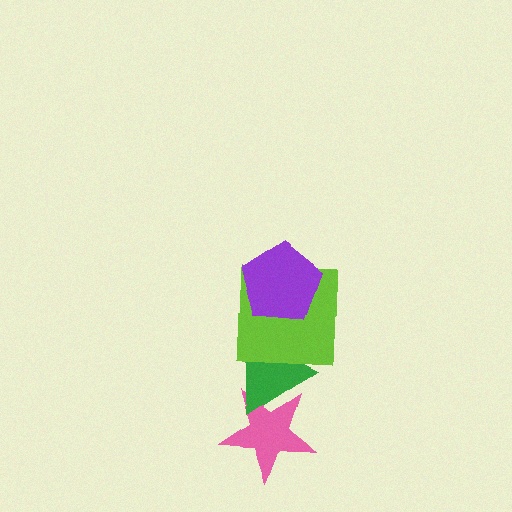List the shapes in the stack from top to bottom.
From top to bottom: the purple pentagon, the lime square, the green triangle, the pink star.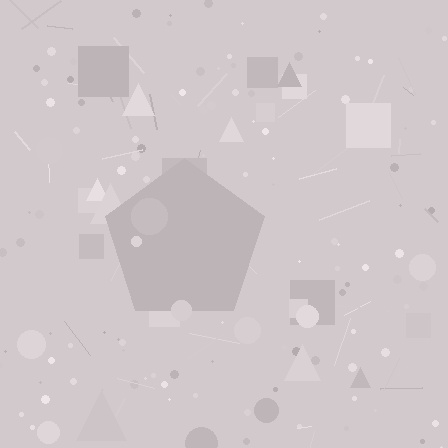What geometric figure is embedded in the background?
A pentagon is embedded in the background.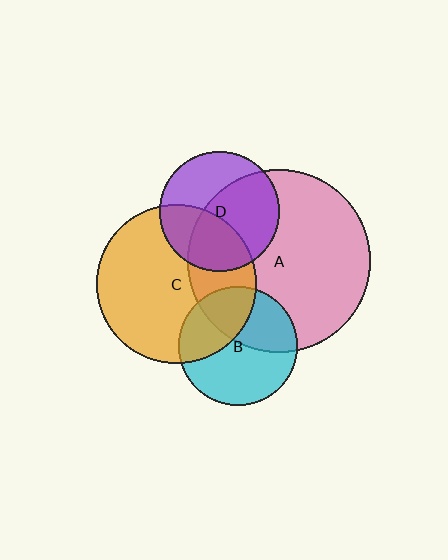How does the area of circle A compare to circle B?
Approximately 2.4 times.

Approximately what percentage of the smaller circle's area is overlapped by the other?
Approximately 35%.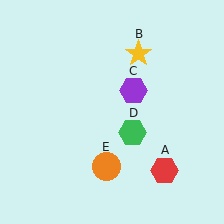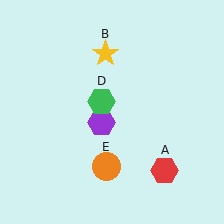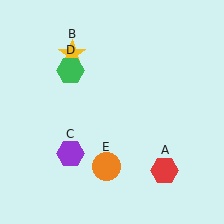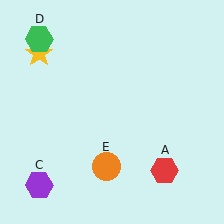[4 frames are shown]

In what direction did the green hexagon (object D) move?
The green hexagon (object D) moved up and to the left.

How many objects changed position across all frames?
3 objects changed position: yellow star (object B), purple hexagon (object C), green hexagon (object D).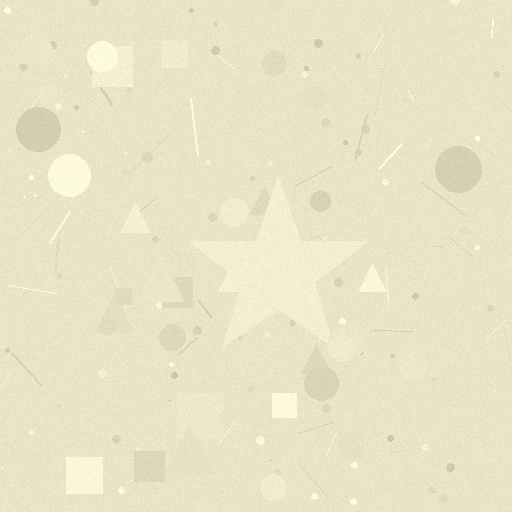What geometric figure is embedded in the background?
A star is embedded in the background.